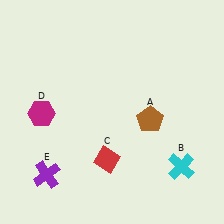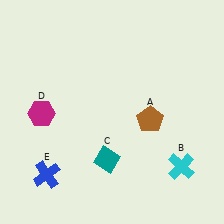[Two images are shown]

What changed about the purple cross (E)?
In Image 1, E is purple. In Image 2, it changed to blue.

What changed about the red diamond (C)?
In Image 1, C is red. In Image 2, it changed to teal.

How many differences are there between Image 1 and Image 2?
There are 2 differences between the two images.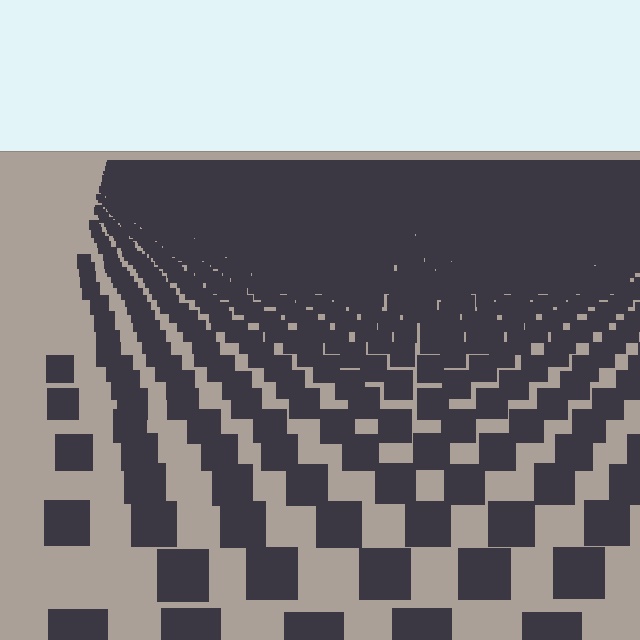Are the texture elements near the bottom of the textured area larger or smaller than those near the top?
Larger. Near the bottom, elements are closer to the viewer and appear at a bigger on-screen size.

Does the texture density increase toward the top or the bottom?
Density increases toward the top.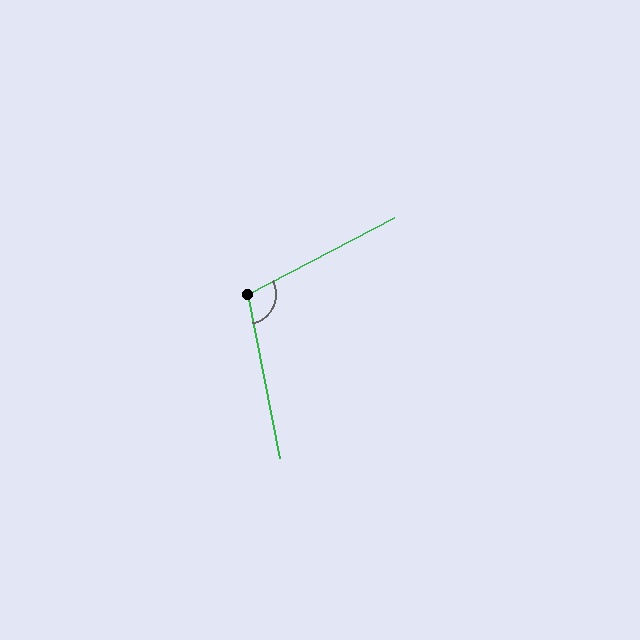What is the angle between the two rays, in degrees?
Approximately 106 degrees.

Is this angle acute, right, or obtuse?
It is obtuse.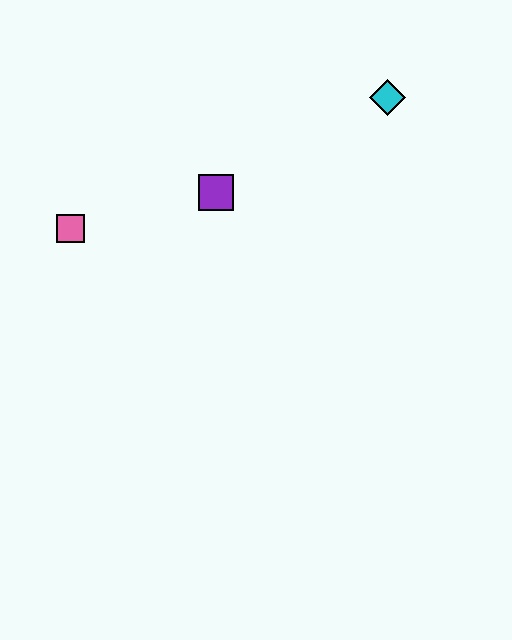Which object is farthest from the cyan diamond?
The pink square is farthest from the cyan diamond.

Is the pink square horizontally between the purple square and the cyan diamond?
No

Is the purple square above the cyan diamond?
No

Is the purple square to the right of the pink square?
Yes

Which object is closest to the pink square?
The purple square is closest to the pink square.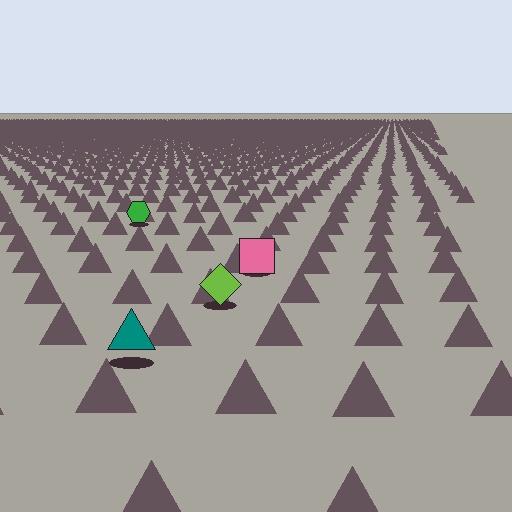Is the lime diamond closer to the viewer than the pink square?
Yes. The lime diamond is closer — you can tell from the texture gradient: the ground texture is coarser near it.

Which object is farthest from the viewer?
The green hexagon is farthest from the viewer. It appears smaller and the ground texture around it is denser.